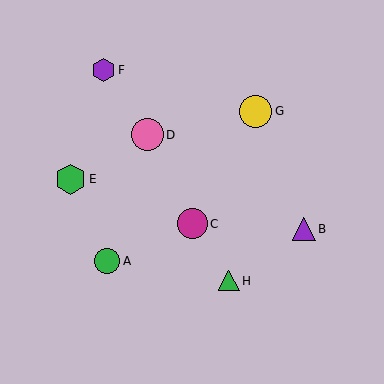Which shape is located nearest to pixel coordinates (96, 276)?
The green circle (labeled A) at (107, 261) is nearest to that location.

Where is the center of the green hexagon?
The center of the green hexagon is at (71, 179).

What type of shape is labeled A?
Shape A is a green circle.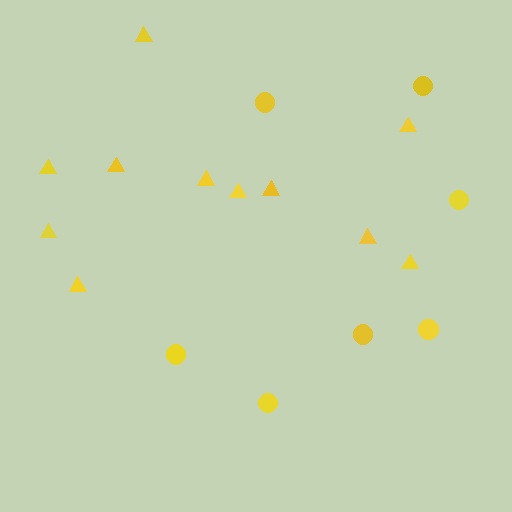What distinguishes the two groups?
There are 2 groups: one group of circles (7) and one group of triangles (11).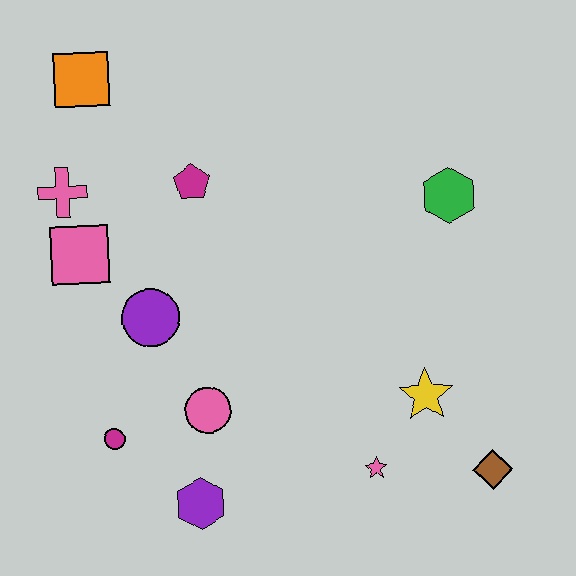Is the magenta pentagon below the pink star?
No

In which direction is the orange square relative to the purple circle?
The orange square is above the purple circle.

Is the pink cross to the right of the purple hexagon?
No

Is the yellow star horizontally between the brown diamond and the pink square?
Yes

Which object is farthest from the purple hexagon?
The orange square is farthest from the purple hexagon.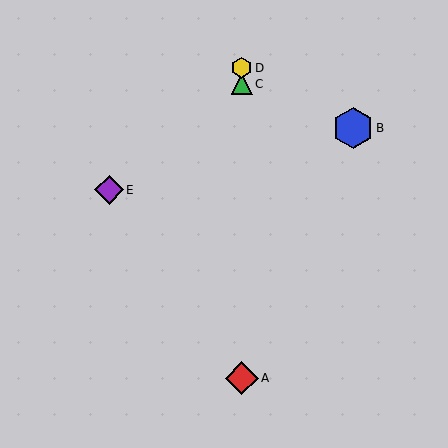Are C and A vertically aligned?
Yes, both are at x≈242.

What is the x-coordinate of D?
Object D is at x≈242.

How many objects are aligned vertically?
3 objects (A, C, D) are aligned vertically.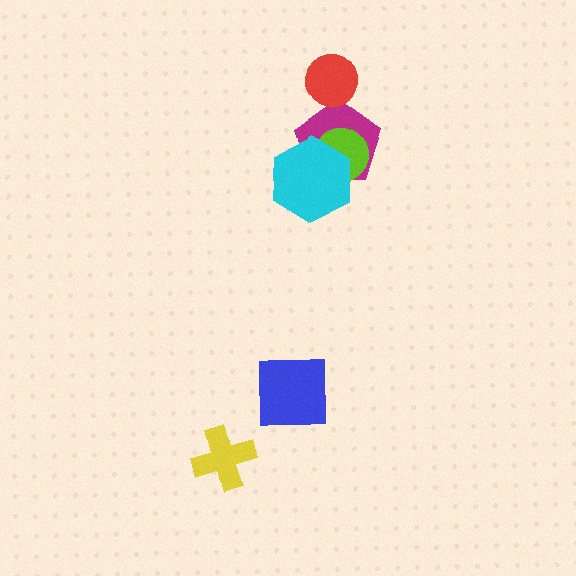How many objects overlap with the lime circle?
2 objects overlap with the lime circle.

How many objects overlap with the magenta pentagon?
3 objects overlap with the magenta pentagon.